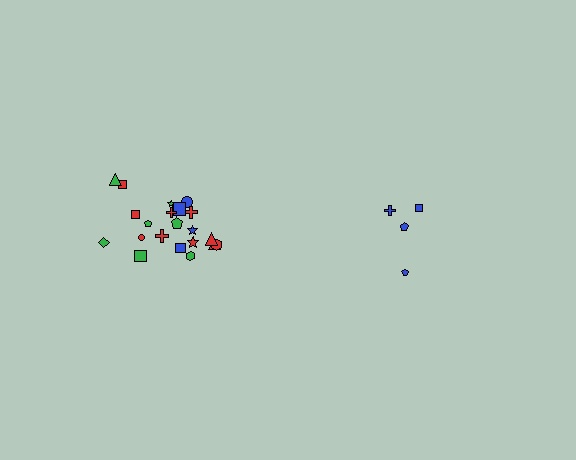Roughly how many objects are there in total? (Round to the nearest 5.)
Roughly 25 objects in total.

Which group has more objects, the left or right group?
The left group.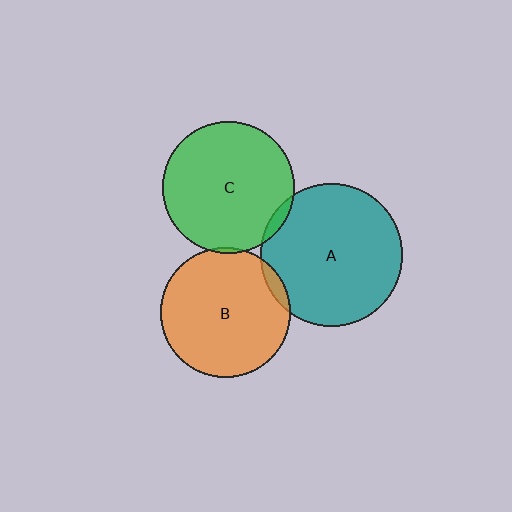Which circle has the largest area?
Circle A (teal).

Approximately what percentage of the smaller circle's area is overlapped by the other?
Approximately 5%.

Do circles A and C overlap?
Yes.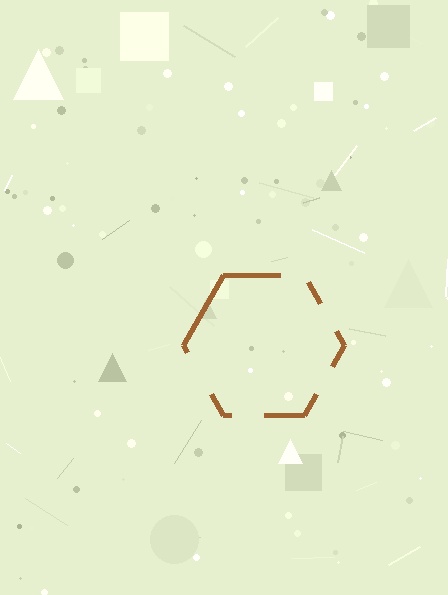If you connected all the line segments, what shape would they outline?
They would outline a hexagon.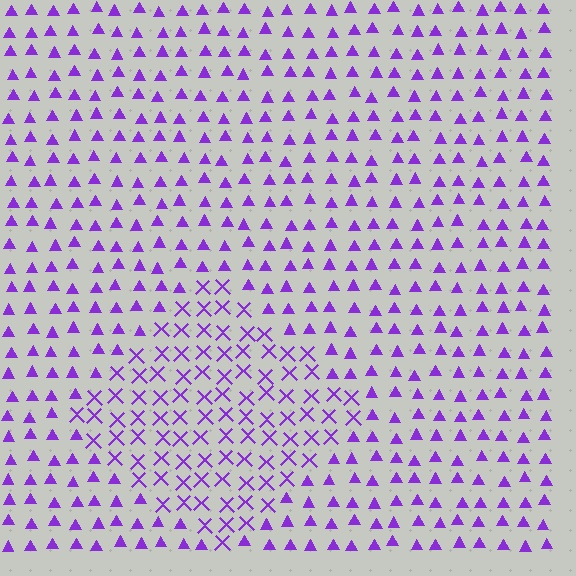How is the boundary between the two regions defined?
The boundary is defined by a change in element shape: X marks inside vs. triangles outside. All elements share the same color and spacing.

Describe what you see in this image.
The image is filled with small purple elements arranged in a uniform grid. A diamond-shaped region contains X marks, while the surrounding area contains triangles. The boundary is defined purely by the change in element shape.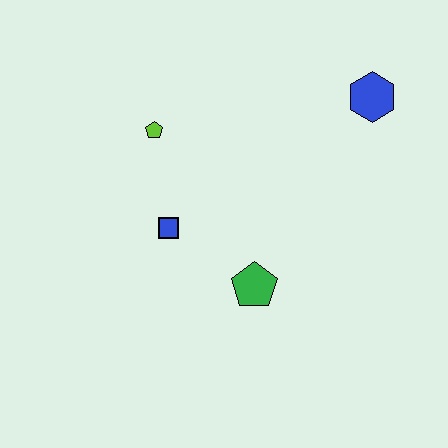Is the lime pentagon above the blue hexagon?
No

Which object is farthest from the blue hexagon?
The blue square is farthest from the blue hexagon.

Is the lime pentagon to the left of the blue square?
Yes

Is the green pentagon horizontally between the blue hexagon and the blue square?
Yes